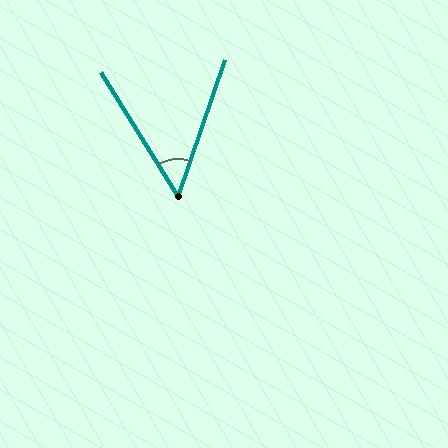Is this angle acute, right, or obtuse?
It is acute.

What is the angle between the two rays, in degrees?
Approximately 51 degrees.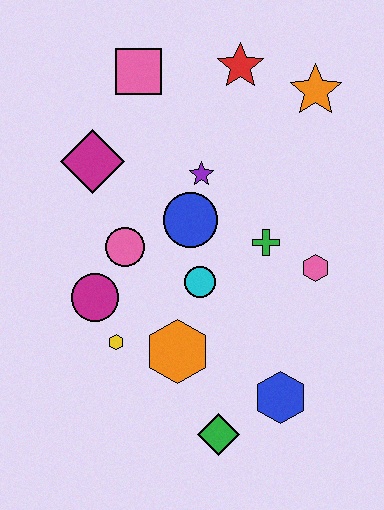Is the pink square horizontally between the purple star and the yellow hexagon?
Yes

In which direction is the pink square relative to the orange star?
The pink square is to the left of the orange star.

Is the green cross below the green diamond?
No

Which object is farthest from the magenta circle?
The orange star is farthest from the magenta circle.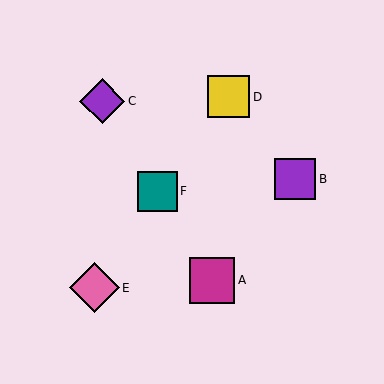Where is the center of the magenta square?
The center of the magenta square is at (212, 281).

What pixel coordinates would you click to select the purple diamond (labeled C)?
Click at (102, 101) to select the purple diamond C.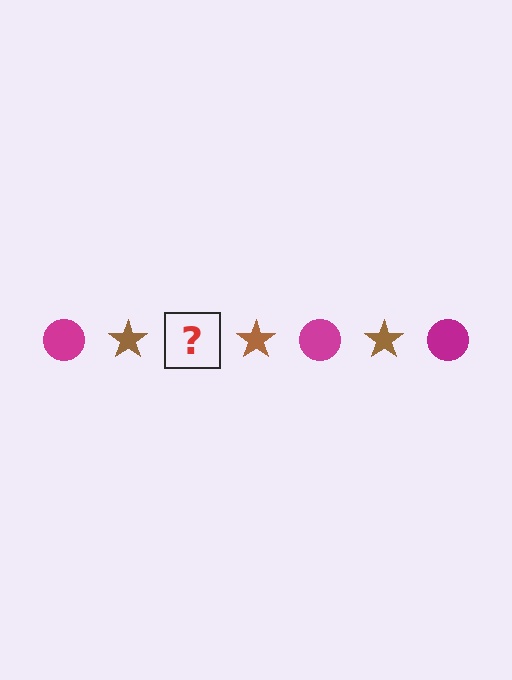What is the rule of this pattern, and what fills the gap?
The rule is that the pattern alternates between magenta circle and brown star. The gap should be filled with a magenta circle.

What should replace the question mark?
The question mark should be replaced with a magenta circle.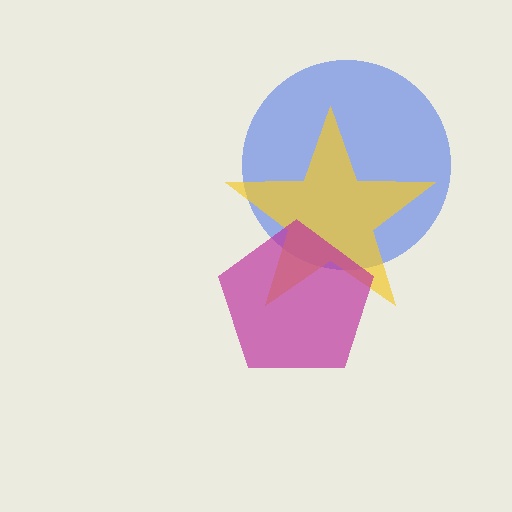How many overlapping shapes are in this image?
There are 3 overlapping shapes in the image.